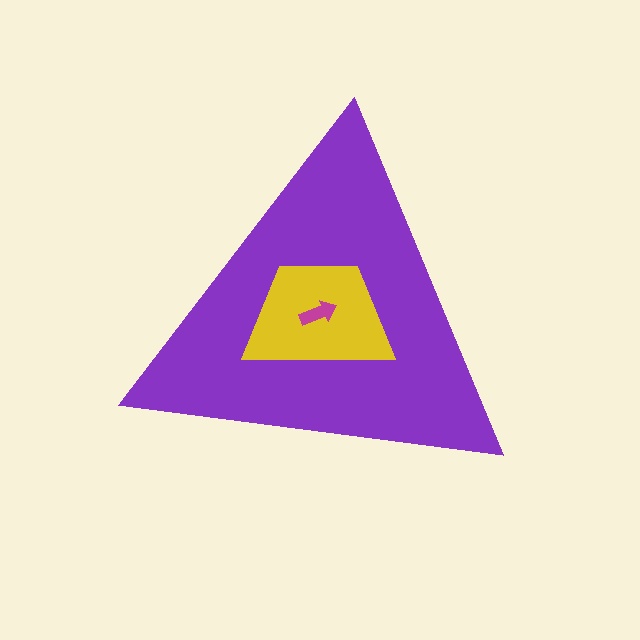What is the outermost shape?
The purple triangle.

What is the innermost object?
The magenta arrow.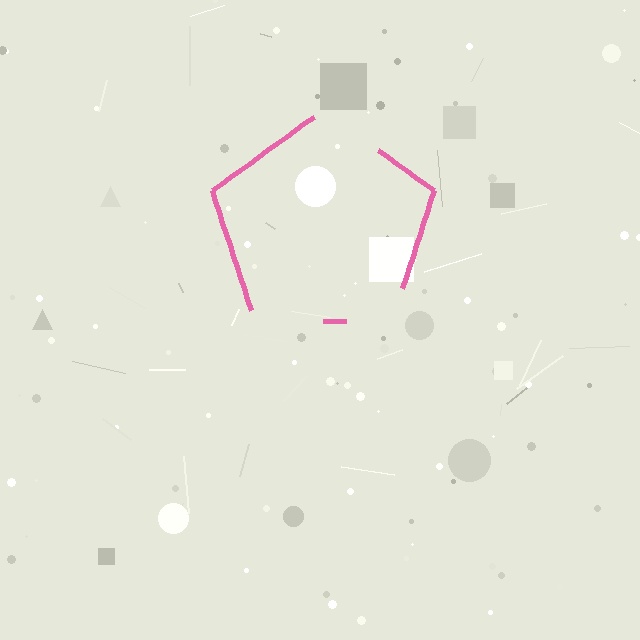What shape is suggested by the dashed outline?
The dashed outline suggests a pentagon.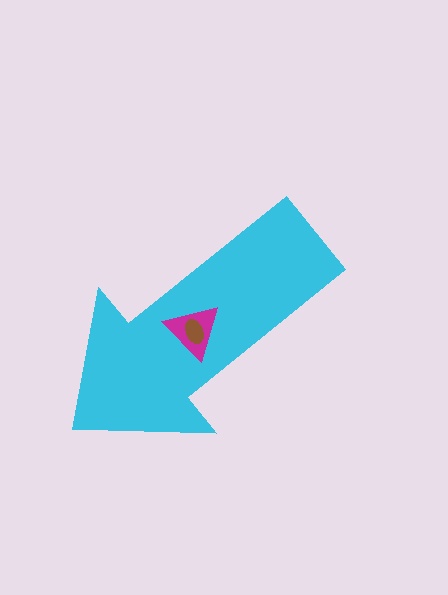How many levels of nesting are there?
3.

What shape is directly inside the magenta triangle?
The brown ellipse.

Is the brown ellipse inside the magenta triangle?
Yes.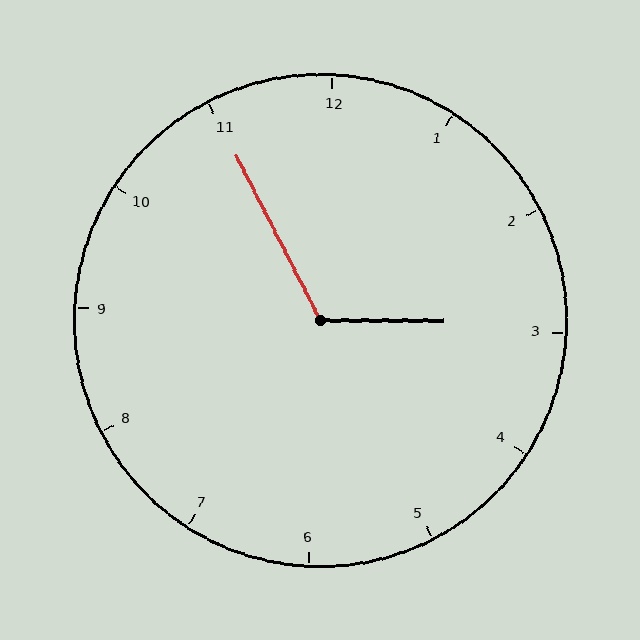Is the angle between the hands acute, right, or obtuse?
It is obtuse.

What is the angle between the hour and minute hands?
Approximately 118 degrees.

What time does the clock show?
2:55.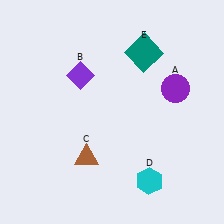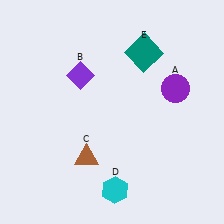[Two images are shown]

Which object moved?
The cyan hexagon (D) moved left.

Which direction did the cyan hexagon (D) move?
The cyan hexagon (D) moved left.